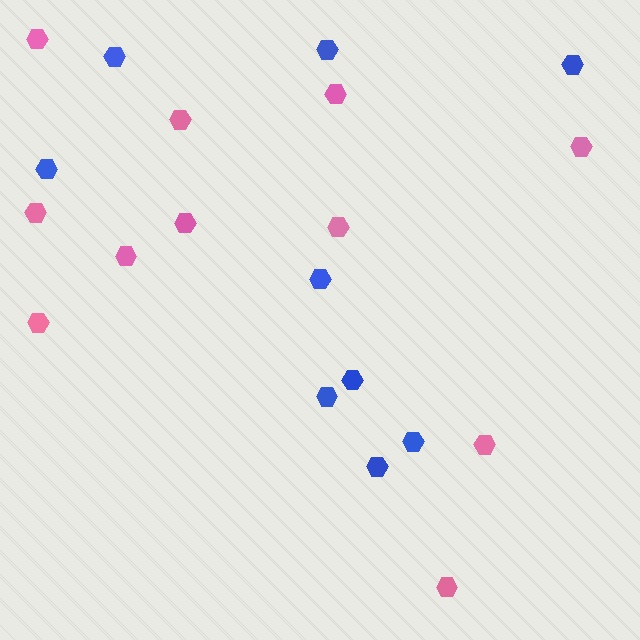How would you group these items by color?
There are 2 groups: one group of pink hexagons (11) and one group of blue hexagons (9).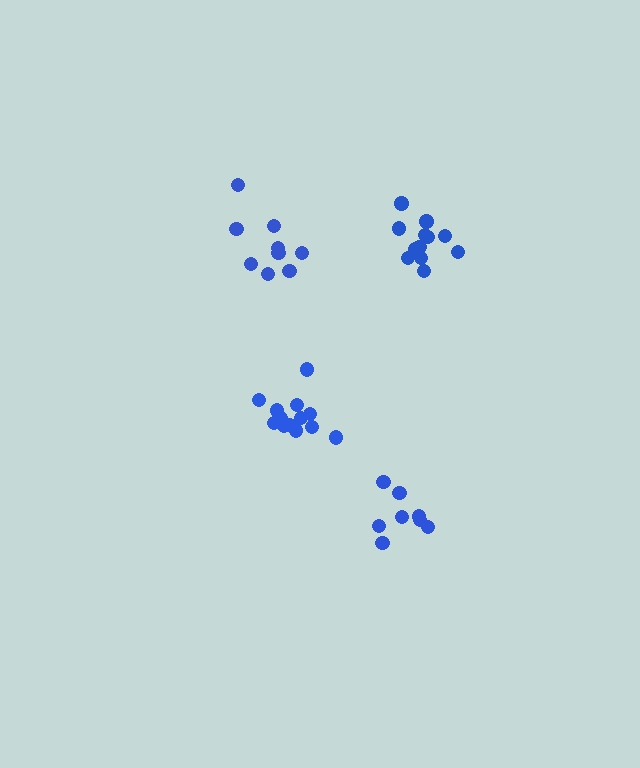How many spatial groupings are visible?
There are 4 spatial groupings.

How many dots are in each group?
Group 1: 12 dots, Group 2: 13 dots, Group 3: 9 dots, Group 4: 8 dots (42 total).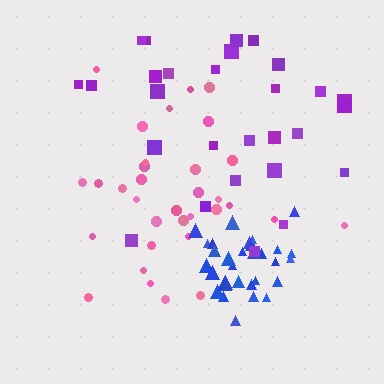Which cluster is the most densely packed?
Blue.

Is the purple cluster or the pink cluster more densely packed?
Pink.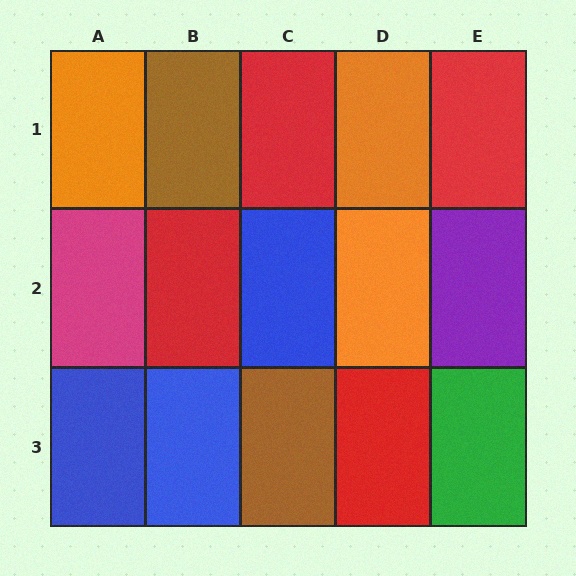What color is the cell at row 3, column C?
Brown.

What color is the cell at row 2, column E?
Purple.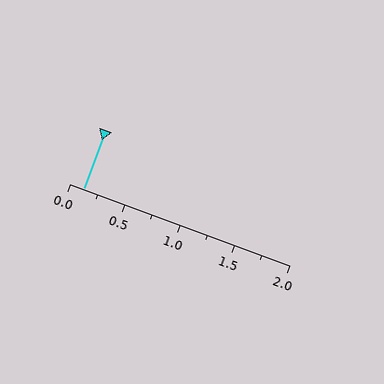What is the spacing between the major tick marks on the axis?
The major ticks are spaced 0.5 apart.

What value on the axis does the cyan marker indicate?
The marker indicates approximately 0.12.